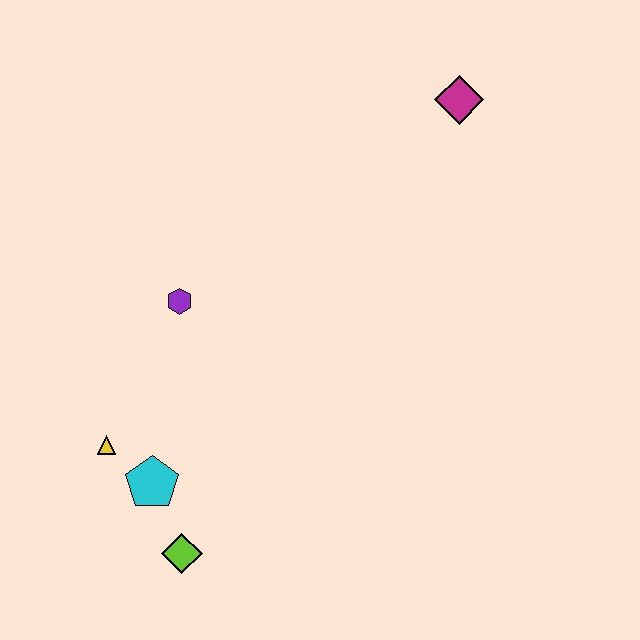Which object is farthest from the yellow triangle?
The magenta diamond is farthest from the yellow triangle.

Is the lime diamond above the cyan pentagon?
No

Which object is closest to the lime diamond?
The cyan pentagon is closest to the lime diamond.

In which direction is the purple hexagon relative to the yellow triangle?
The purple hexagon is above the yellow triangle.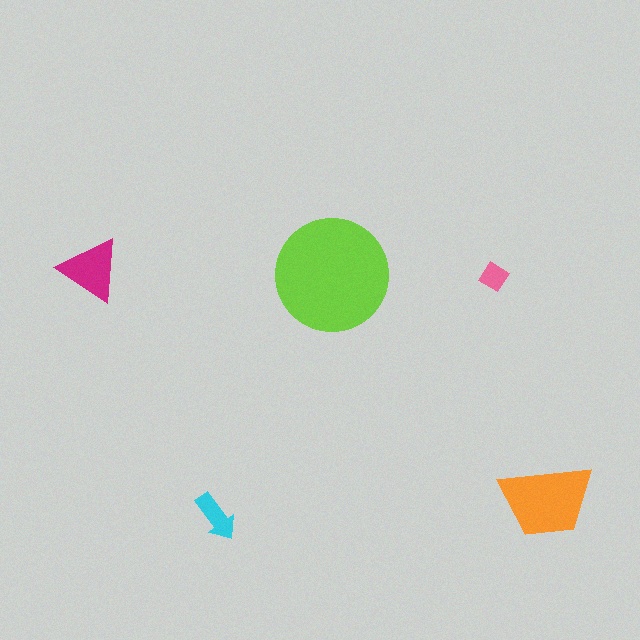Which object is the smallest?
The pink diamond.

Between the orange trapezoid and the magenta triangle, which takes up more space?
The orange trapezoid.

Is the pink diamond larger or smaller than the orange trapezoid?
Smaller.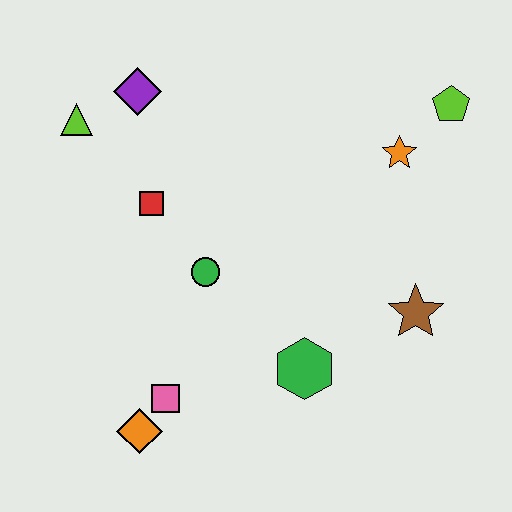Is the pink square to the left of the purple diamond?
No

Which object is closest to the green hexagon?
The brown star is closest to the green hexagon.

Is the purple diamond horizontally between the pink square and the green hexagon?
No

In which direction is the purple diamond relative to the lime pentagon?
The purple diamond is to the left of the lime pentagon.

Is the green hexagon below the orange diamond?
No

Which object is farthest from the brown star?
The lime triangle is farthest from the brown star.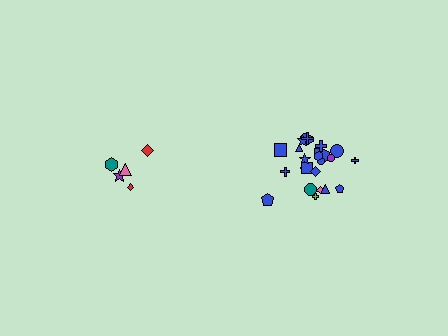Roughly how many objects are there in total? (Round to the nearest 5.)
Roughly 30 objects in total.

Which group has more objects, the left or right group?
The right group.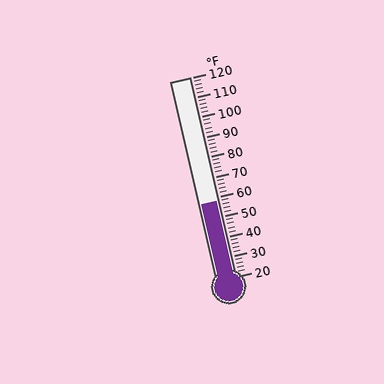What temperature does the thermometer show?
The thermometer shows approximately 58°F.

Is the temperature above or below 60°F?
The temperature is below 60°F.